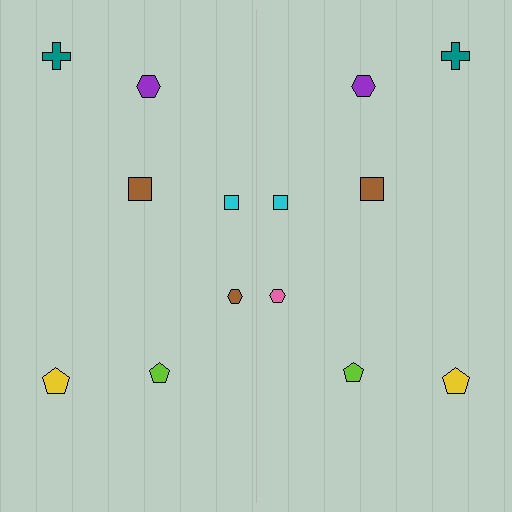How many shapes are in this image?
There are 14 shapes in this image.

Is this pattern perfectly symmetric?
No, the pattern is not perfectly symmetric. The pink hexagon on the right side breaks the symmetry — its mirror counterpart is brown.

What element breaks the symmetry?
The pink hexagon on the right side breaks the symmetry — its mirror counterpart is brown.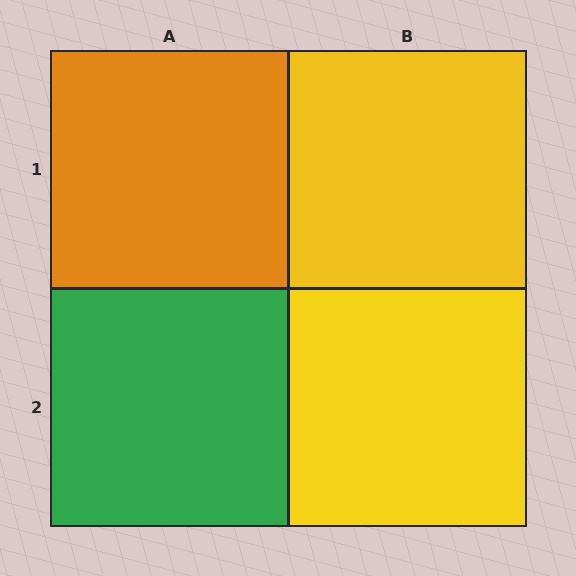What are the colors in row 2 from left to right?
Green, yellow.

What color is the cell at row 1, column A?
Orange.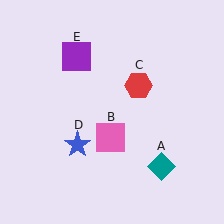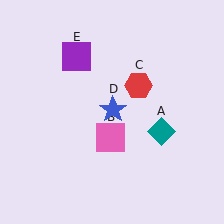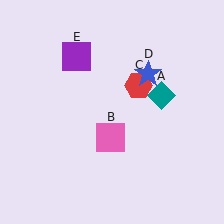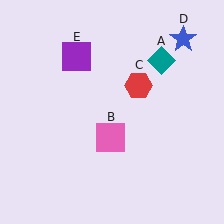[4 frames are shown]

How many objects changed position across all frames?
2 objects changed position: teal diamond (object A), blue star (object D).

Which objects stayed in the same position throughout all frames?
Pink square (object B) and red hexagon (object C) and purple square (object E) remained stationary.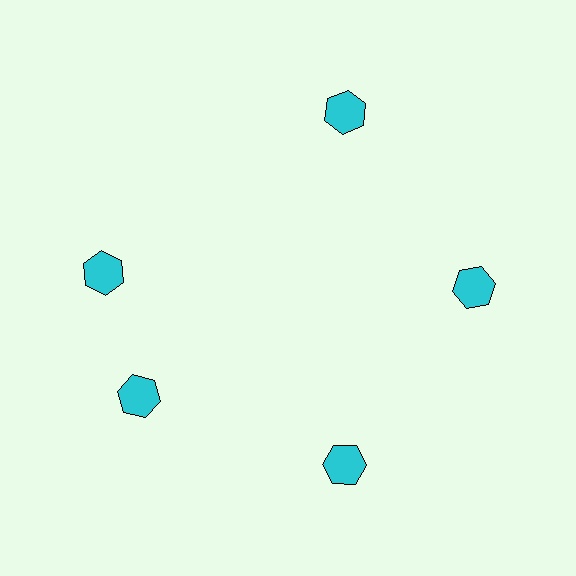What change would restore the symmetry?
The symmetry would be restored by rotating it back into even spacing with its neighbors so that all 5 hexagons sit at equal angles and equal distance from the center.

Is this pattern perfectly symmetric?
No. The 5 cyan hexagons are arranged in a ring, but one element near the 10 o'clock position is rotated out of alignment along the ring, breaking the 5-fold rotational symmetry.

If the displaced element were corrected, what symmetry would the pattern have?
It would have 5-fold rotational symmetry — the pattern would map onto itself every 72 degrees.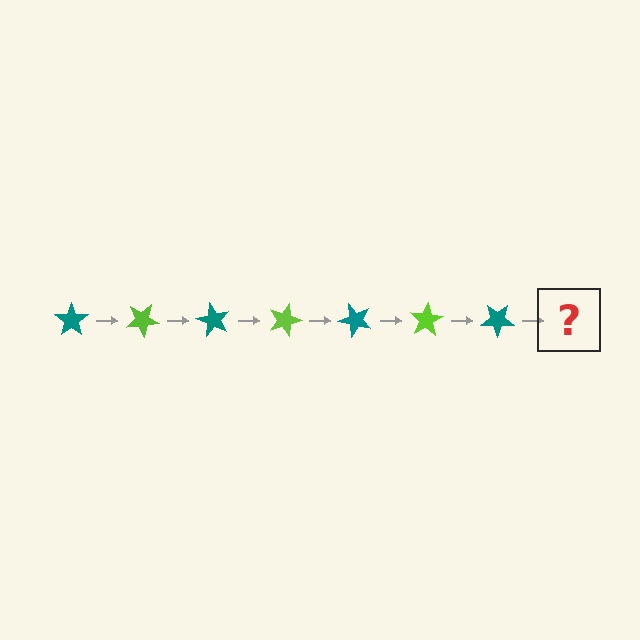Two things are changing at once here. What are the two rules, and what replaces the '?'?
The two rules are that it rotates 30 degrees each step and the color cycles through teal and lime. The '?' should be a lime star, rotated 210 degrees from the start.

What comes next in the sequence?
The next element should be a lime star, rotated 210 degrees from the start.